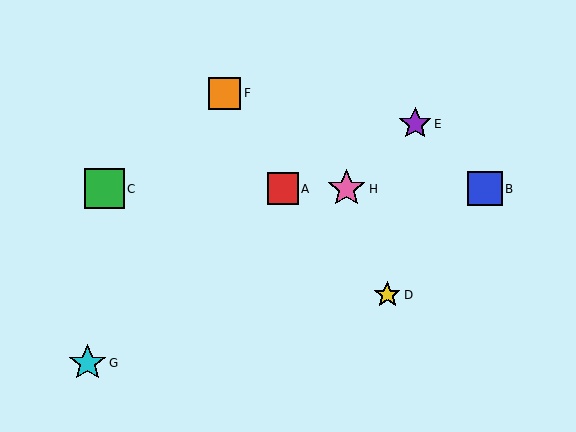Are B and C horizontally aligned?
Yes, both are at y≈189.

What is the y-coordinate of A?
Object A is at y≈189.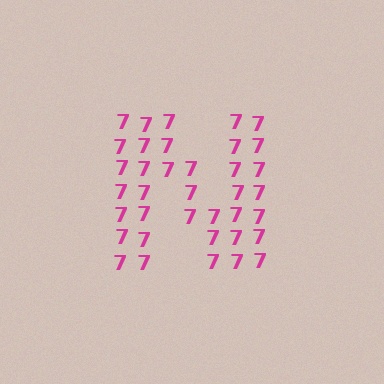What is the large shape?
The large shape is the letter N.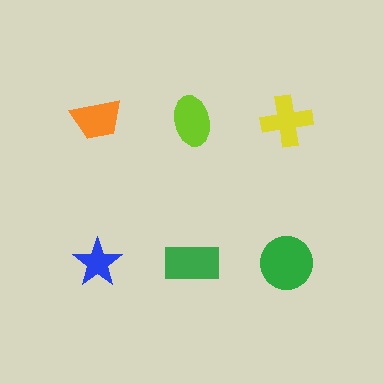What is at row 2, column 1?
A blue star.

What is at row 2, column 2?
A green rectangle.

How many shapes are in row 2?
3 shapes.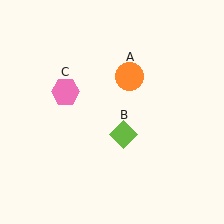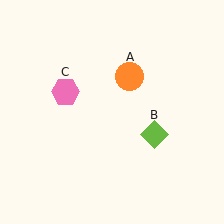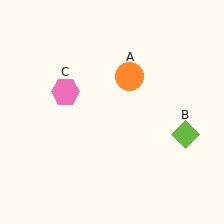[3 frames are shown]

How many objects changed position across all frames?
1 object changed position: lime diamond (object B).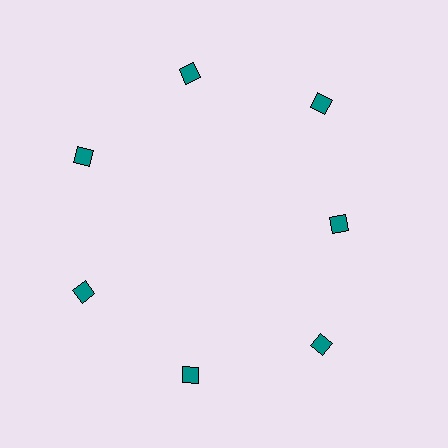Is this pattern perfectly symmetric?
No. The 7 teal diamonds are arranged in a ring, but one element near the 3 o'clock position is pulled inward toward the center, breaking the 7-fold rotational symmetry.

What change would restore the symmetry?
The symmetry would be restored by moving it outward, back onto the ring so that all 7 diamonds sit at equal angles and equal distance from the center.